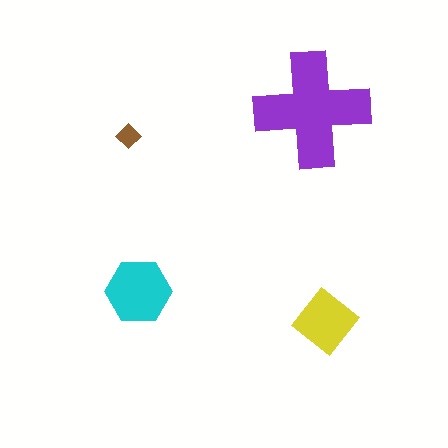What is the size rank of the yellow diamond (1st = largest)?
3rd.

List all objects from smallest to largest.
The brown diamond, the yellow diamond, the cyan hexagon, the purple cross.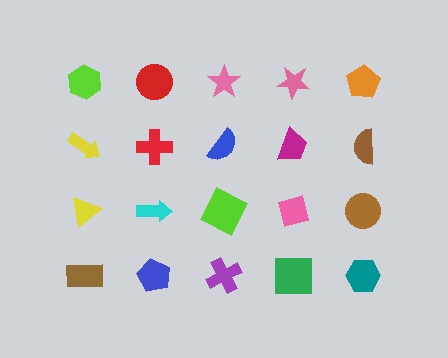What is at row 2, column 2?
A red cross.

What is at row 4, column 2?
A blue pentagon.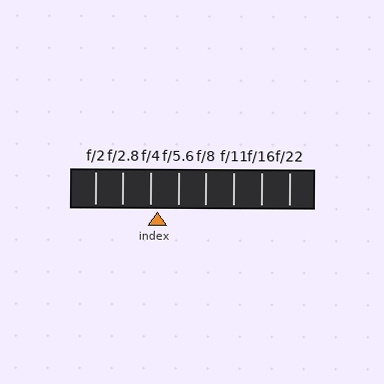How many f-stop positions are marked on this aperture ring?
There are 8 f-stop positions marked.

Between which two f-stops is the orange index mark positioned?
The index mark is between f/4 and f/5.6.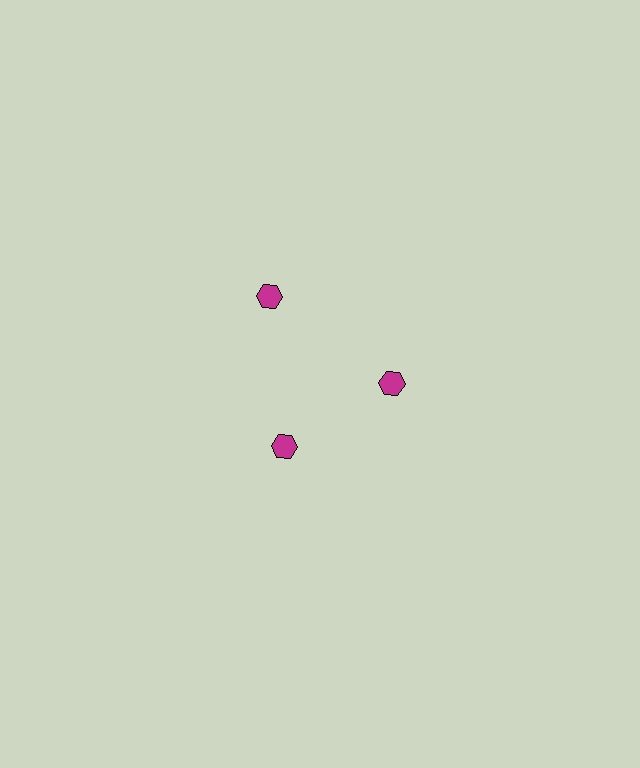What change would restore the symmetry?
The symmetry would be restored by moving it inward, back onto the ring so that all 3 hexagons sit at equal angles and equal distance from the center.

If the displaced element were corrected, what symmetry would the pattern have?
It would have 3-fold rotational symmetry — the pattern would map onto itself every 120 degrees.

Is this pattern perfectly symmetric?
No. The 3 magenta hexagons are arranged in a ring, but one element near the 11 o'clock position is pushed outward from the center, breaking the 3-fold rotational symmetry.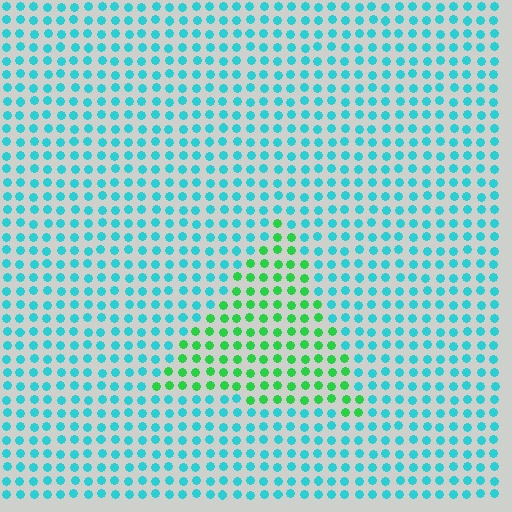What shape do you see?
I see a triangle.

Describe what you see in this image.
The image is filled with small cyan elements in a uniform arrangement. A triangle-shaped region is visible where the elements are tinted to a slightly different hue, forming a subtle color boundary.